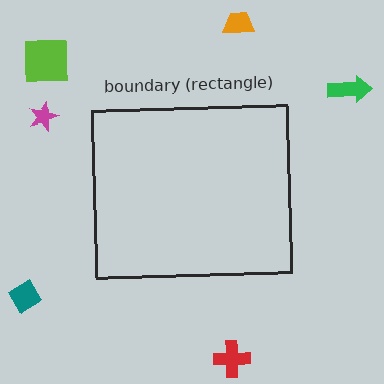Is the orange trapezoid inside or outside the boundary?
Outside.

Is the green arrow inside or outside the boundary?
Outside.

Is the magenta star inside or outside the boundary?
Outside.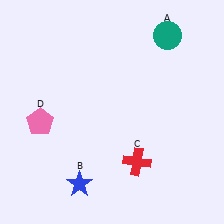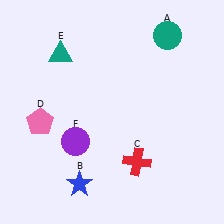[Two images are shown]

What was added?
A teal triangle (E), a purple circle (F) were added in Image 2.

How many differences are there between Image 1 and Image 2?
There are 2 differences between the two images.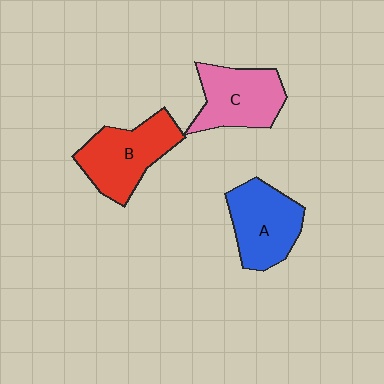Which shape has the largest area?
Shape B (red).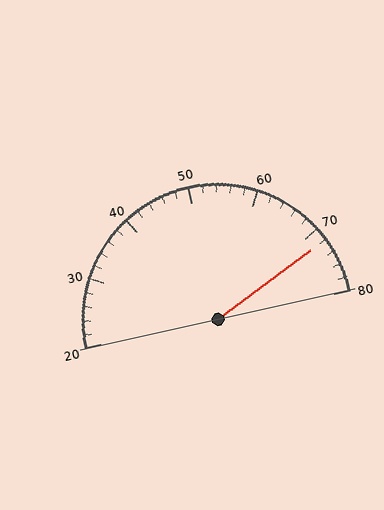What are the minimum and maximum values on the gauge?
The gauge ranges from 20 to 80.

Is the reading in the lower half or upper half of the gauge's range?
The reading is in the upper half of the range (20 to 80).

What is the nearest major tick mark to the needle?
The nearest major tick mark is 70.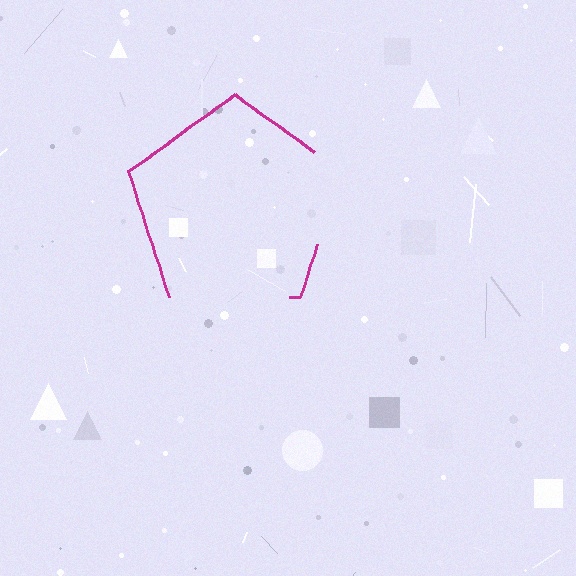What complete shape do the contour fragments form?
The contour fragments form a pentagon.